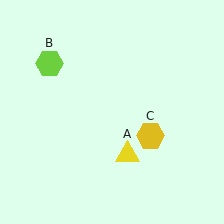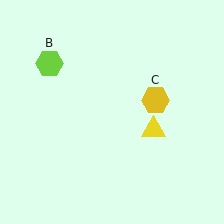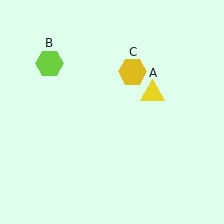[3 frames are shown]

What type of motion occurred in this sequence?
The yellow triangle (object A), yellow hexagon (object C) rotated counterclockwise around the center of the scene.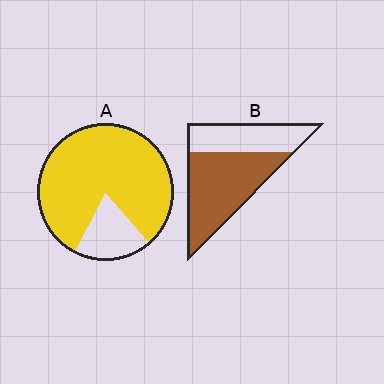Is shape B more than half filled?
Yes.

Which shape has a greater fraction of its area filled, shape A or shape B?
Shape A.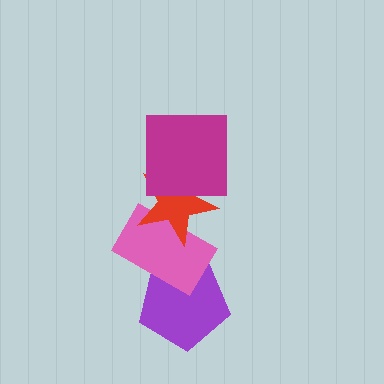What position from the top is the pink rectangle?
The pink rectangle is 3rd from the top.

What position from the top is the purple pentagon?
The purple pentagon is 4th from the top.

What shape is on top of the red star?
The magenta square is on top of the red star.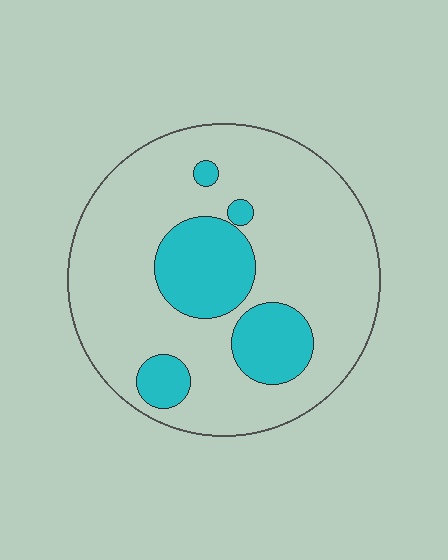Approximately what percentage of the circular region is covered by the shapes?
Approximately 20%.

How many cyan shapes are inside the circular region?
5.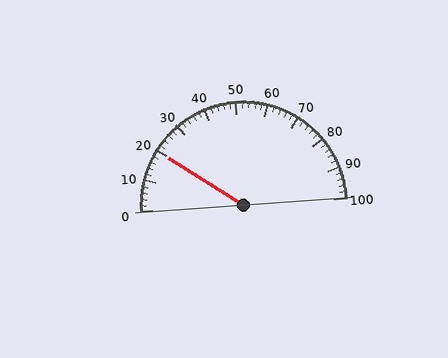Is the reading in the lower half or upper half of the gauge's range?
The reading is in the lower half of the range (0 to 100).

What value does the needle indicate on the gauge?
The needle indicates approximately 20.